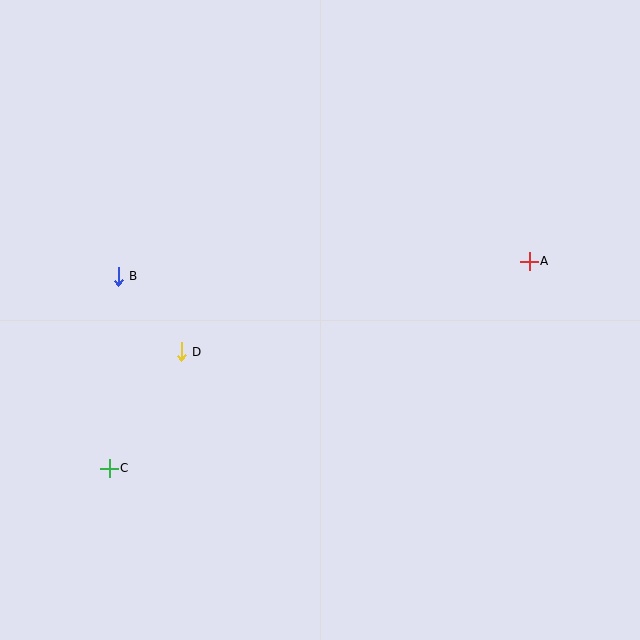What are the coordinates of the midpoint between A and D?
The midpoint between A and D is at (355, 307).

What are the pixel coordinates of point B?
Point B is at (118, 276).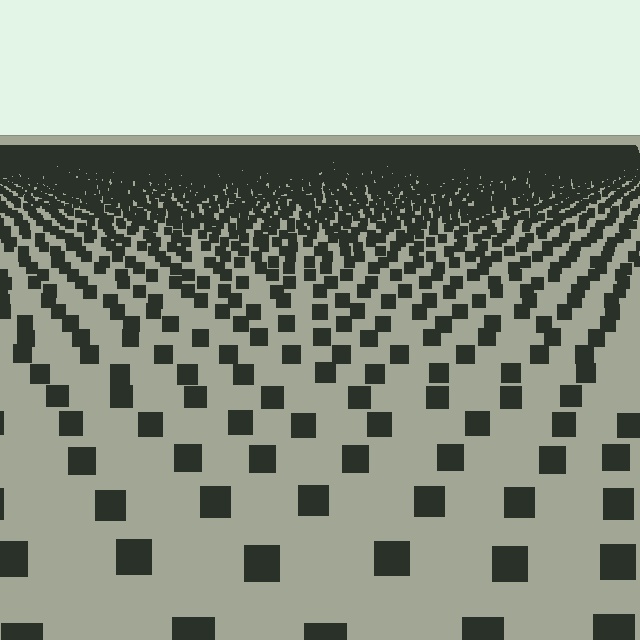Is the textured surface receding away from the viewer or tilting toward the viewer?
The surface is receding away from the viewer. Texture elements get smaller and denser toward the top.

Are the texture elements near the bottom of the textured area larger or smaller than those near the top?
Larger. Near the bottom, elements are closer to the viewer and appear at a bigger on-screen size.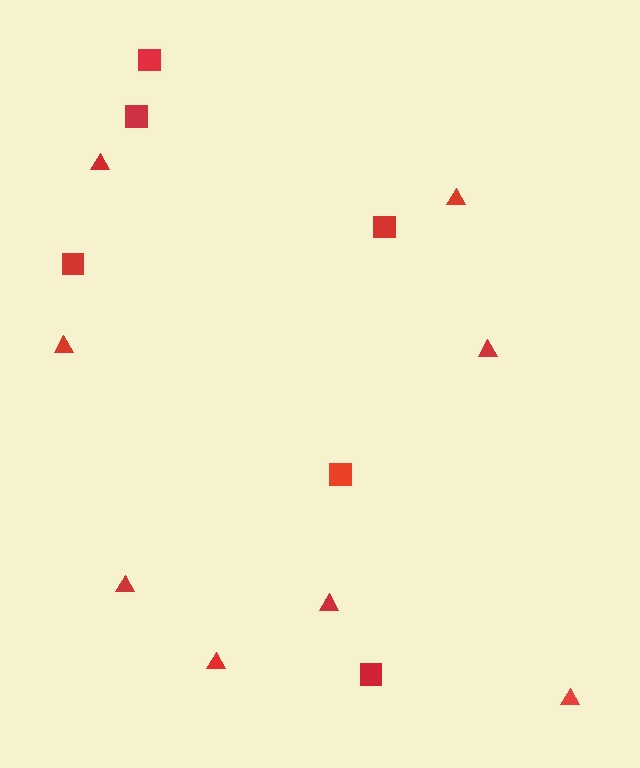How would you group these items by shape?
There are 2 groups: one group of squares (6) and one group of triangles (8).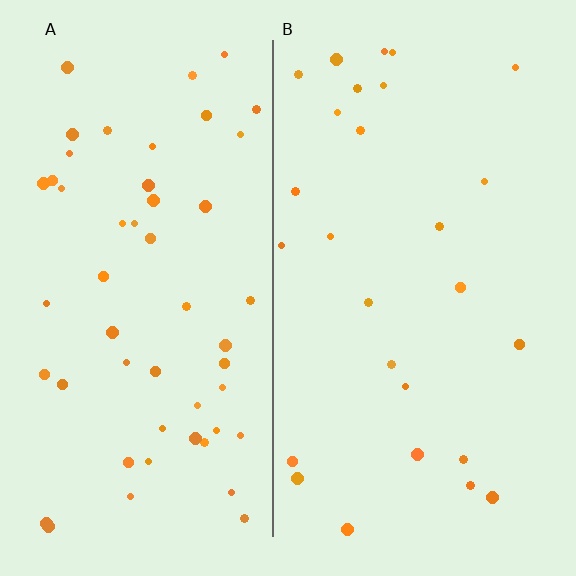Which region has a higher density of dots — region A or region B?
A (the left).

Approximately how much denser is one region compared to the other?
Approximately 1.9× — region A over region B.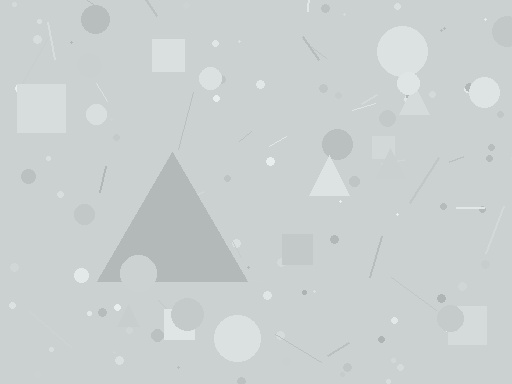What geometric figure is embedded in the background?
A triangle is embedded in the background.